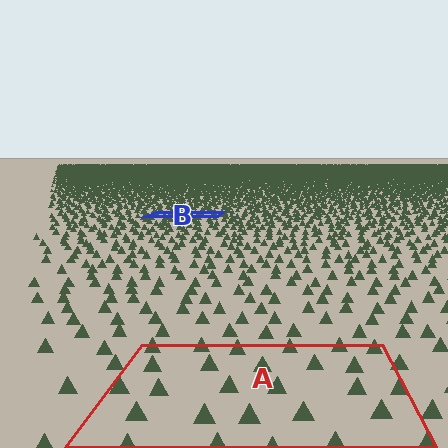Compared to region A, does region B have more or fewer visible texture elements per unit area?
Region B has more texture elements per unit area — they are packed more densely because it is farther away.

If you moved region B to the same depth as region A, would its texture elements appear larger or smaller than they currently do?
They would appear larger. At a closer depth, the same texture elements are projected at a bigger on-screen size.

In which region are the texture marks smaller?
The texture marks are smaller in region B, because it is farther away.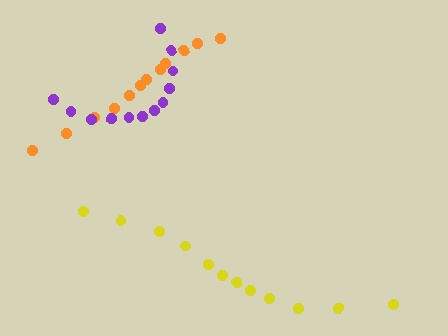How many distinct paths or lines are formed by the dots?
There are 3 distinct paths.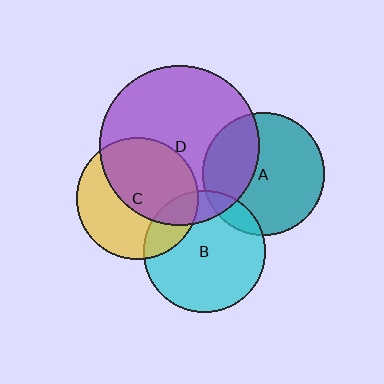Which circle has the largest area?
Circle D (purple).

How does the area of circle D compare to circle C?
Approximately 1.7 times.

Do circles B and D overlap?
Yes.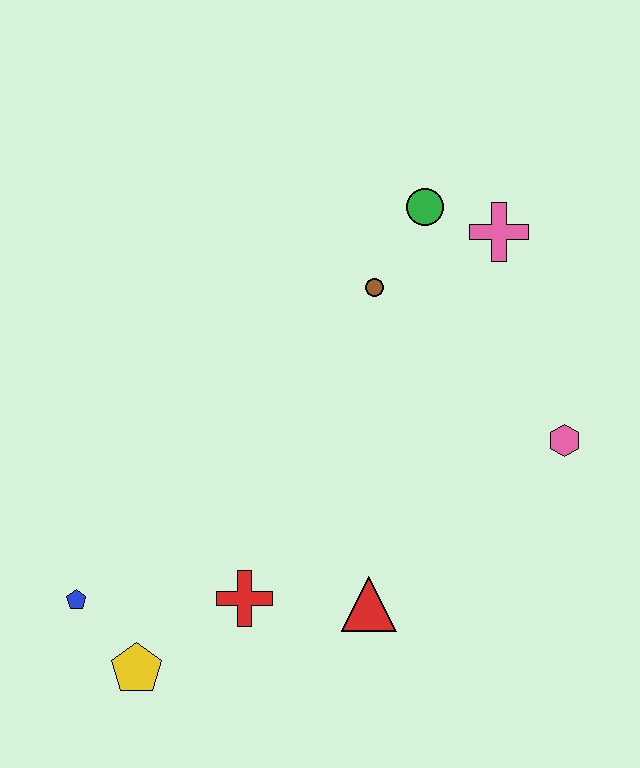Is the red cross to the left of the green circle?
Yes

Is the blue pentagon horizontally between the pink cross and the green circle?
No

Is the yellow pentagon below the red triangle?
Yes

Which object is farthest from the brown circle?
The yellow pentagon is farthest from the brown circle.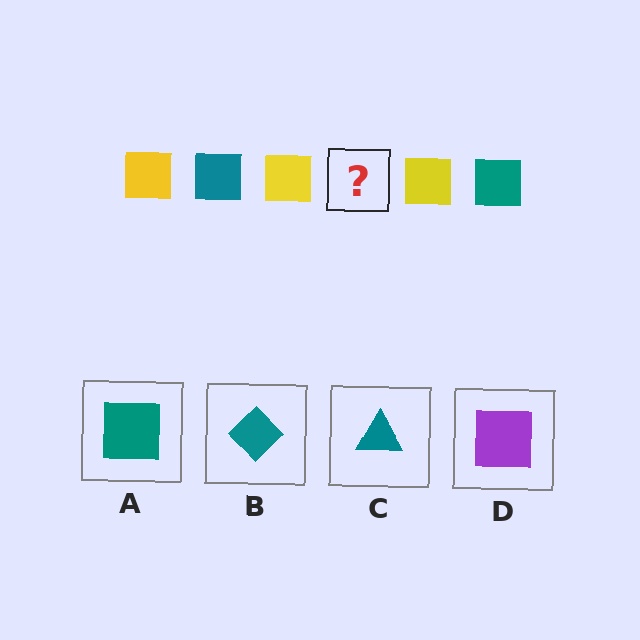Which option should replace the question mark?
Option A.